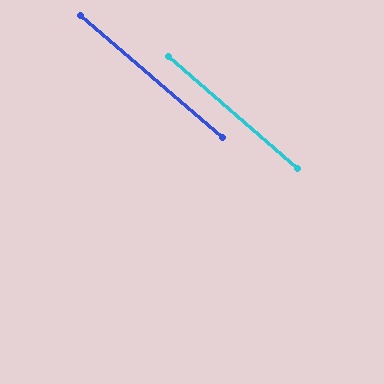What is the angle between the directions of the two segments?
Approximately 0 degrees.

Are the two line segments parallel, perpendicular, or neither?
Parallel — their directions differ by only 0.5°.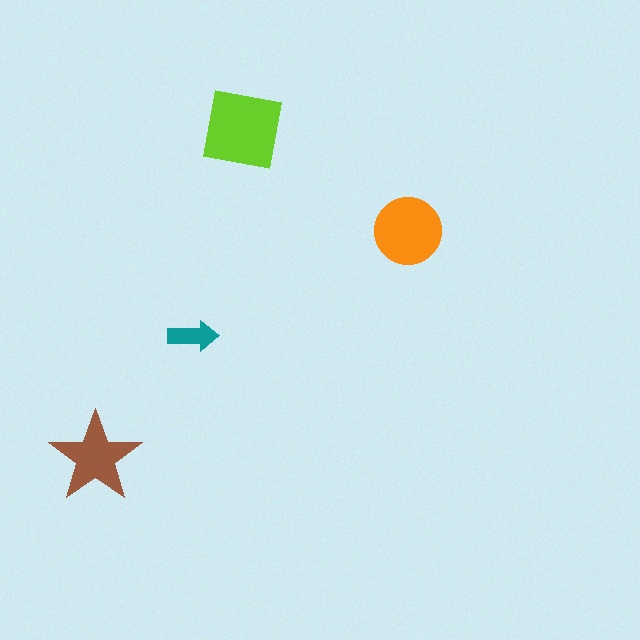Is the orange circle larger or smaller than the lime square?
Smaller.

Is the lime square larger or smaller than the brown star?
Larger.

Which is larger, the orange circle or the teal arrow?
The orange circle.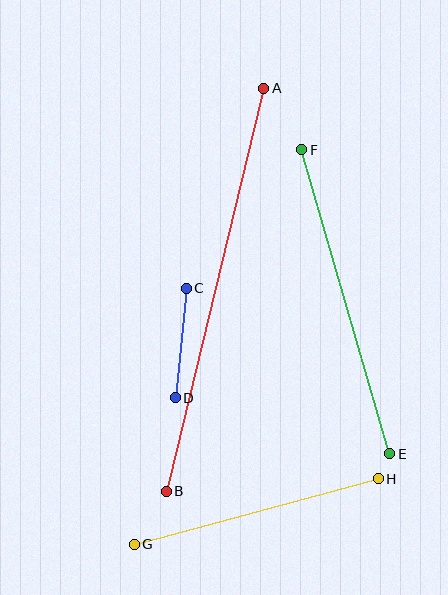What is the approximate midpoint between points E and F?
The midpoint is at approximately (346, 302) pixels.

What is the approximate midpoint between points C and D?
The midpoint is at approximately (181, 343) pixels.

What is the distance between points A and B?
The distance is approximately 415 pixels.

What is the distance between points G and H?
The distance is approximately 253 pixels.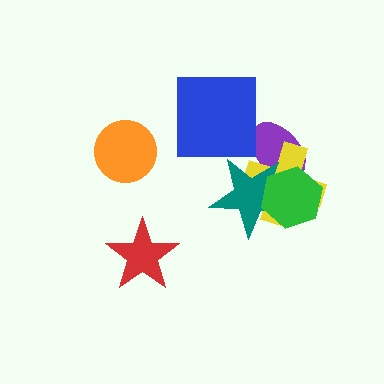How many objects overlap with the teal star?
3 objects overlap with the teal star.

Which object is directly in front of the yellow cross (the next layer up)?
The teal star is directly in front of the yellow cross.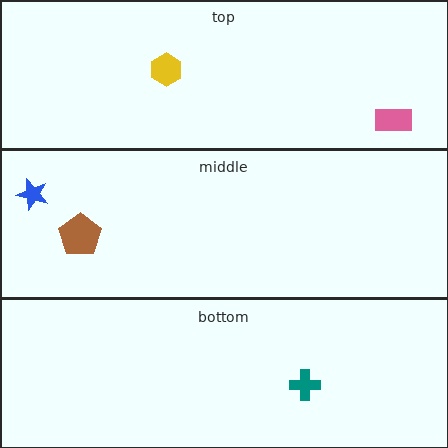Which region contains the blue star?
The middle region.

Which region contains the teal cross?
The bottom region.